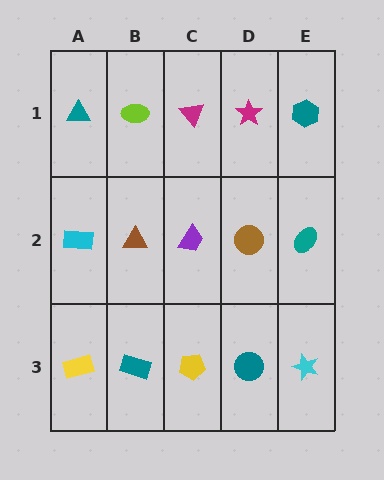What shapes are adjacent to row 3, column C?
A purple trapezoid (row 2, column C), a teal rectangle (row 3, column B), a teal circle (row 3, column D).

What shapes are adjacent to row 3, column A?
A cyan rectangle (row 2, column A), a teal rectangle (row 3, column B).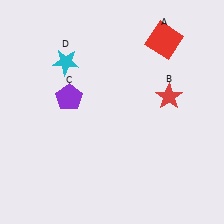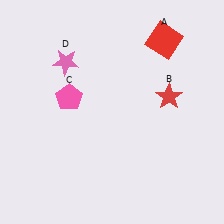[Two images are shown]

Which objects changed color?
C changed from purple to pink. D changed from cyan to pink.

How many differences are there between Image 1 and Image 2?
There are 2 differences between the two images.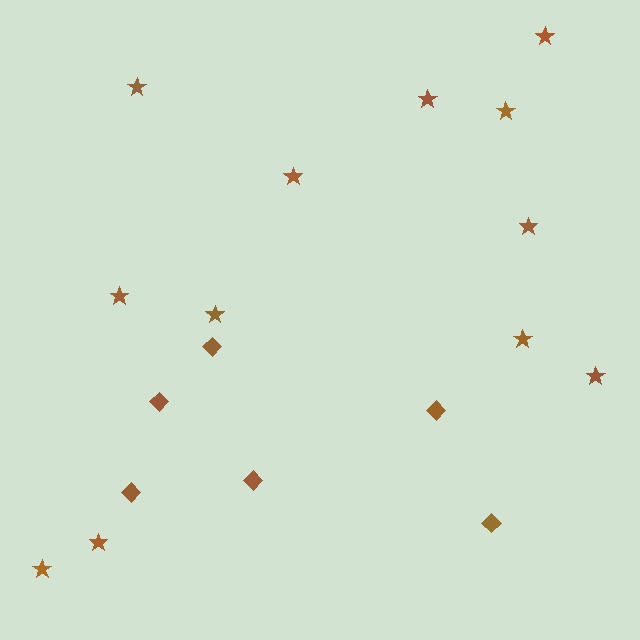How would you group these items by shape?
There are 2 groups: one group of stars (12) and one group of diamonds (6).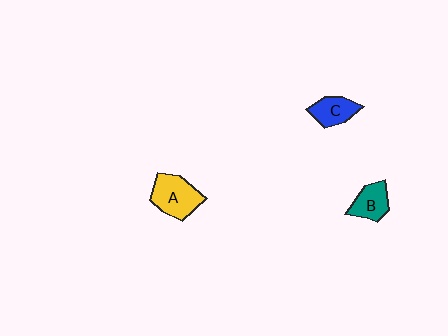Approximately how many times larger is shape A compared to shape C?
Approximately 1.5 times.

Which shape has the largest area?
Shape A (yellow).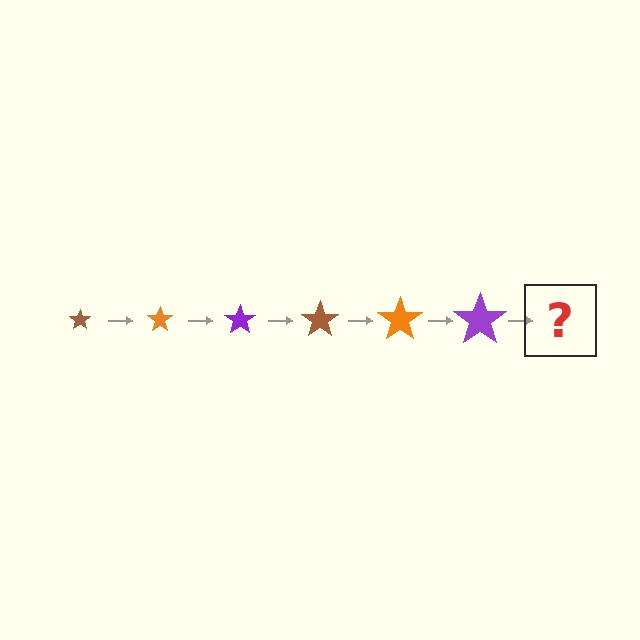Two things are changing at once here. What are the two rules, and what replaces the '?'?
The two rules are that the star grows larger each step and the color cycles through brown, orange, and purple. The '?' should be a brown star, larger than the previous one.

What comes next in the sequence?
The next element should be a brown star, larger than the previous one.